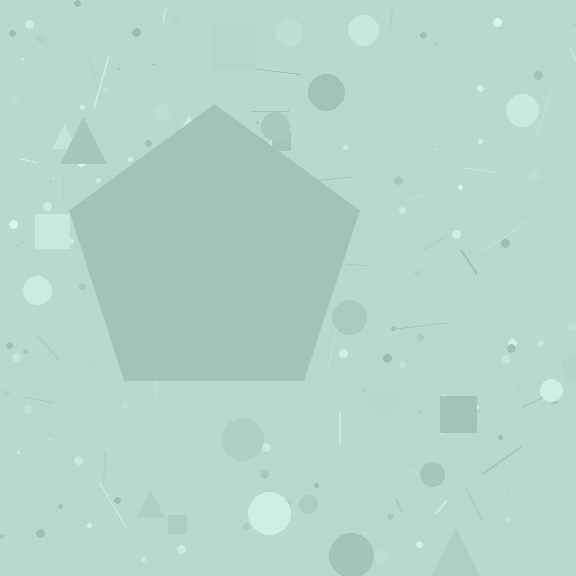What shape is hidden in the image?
A pentagon is hidden in the image.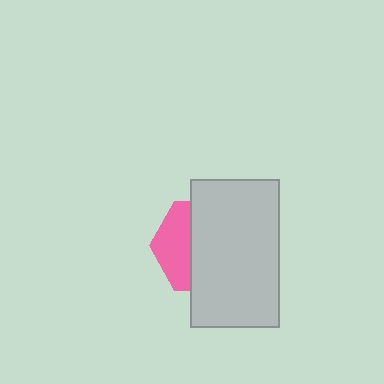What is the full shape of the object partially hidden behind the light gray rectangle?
The partially hidden object is a pink hexagon.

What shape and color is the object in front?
The object in front is a light gray rectangle.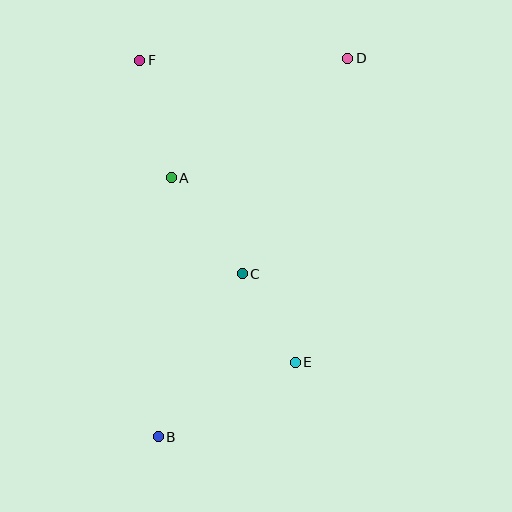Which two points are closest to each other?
Points C and E are closest to each other.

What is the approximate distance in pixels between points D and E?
The distance between D and E is approximately 308 pixels.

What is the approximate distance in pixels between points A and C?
The distance between A and C is approximately 119 pixels.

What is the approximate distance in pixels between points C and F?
The distance between C and F is approximately 237 pixels.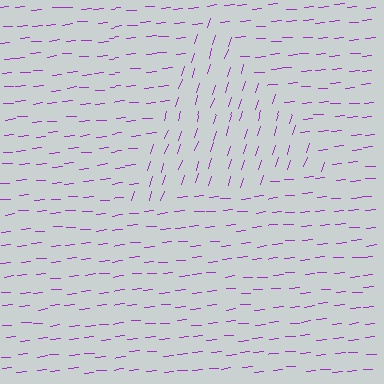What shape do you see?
I see a triangle.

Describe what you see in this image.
The image is filled with small purple line segments. A triangle region in the image has lines oriented differently from the surrounding lines, creating a visible texture boundary.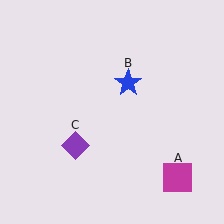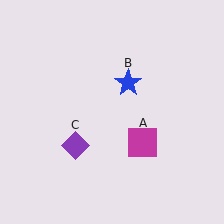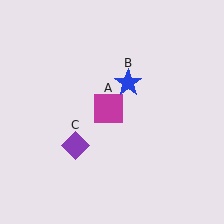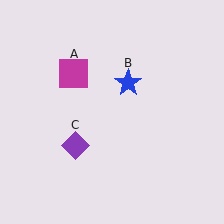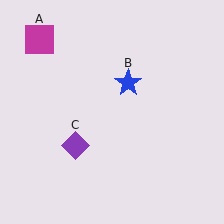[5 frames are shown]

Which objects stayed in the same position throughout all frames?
Blue star (object B) and purple diamond (object C) remained stationary.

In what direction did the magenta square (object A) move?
The magenta square (object A) moved up and to the left.